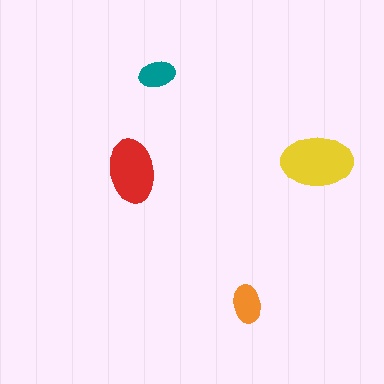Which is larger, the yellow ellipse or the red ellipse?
The yellow one.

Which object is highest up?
The teal ellipse is topmost.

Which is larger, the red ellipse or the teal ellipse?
The red one.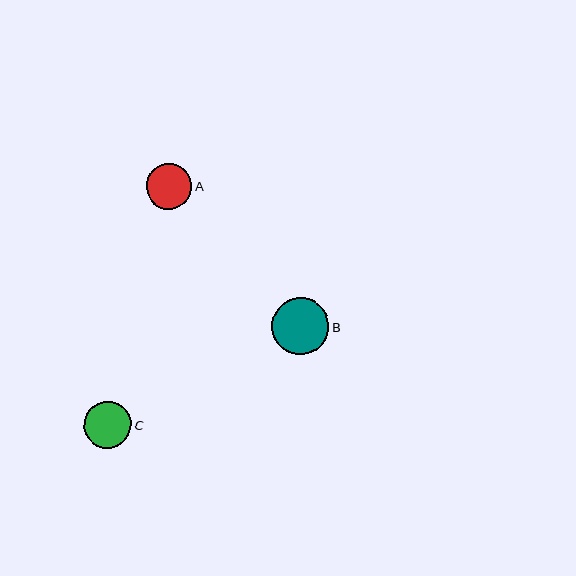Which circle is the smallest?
Circle A is the smallest with a size of approximately 46 pixels.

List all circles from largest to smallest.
From largest to smallest: B, C, A.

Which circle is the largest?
Circle B is the largest with a size of approximately 58 pixels.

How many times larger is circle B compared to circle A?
Circle B is approximately 1.3 times the size of circle A.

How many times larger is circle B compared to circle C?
Circle B is approximately 1.2 times the size of circle C.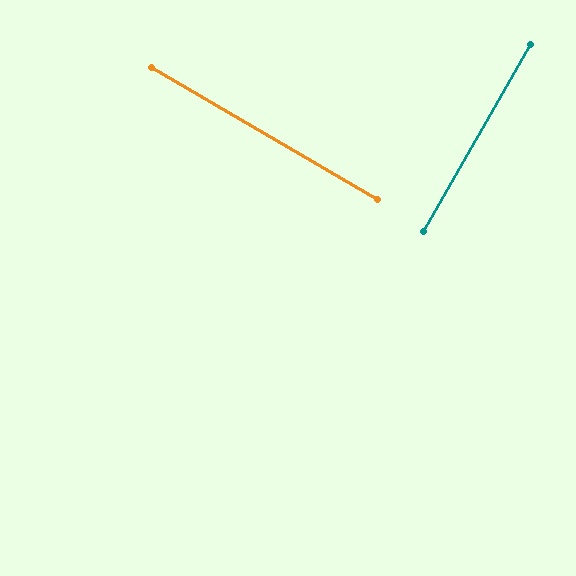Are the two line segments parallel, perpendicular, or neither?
Perpendicular — they meet at approximately 89°.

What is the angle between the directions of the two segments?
Approximately 89 degrees.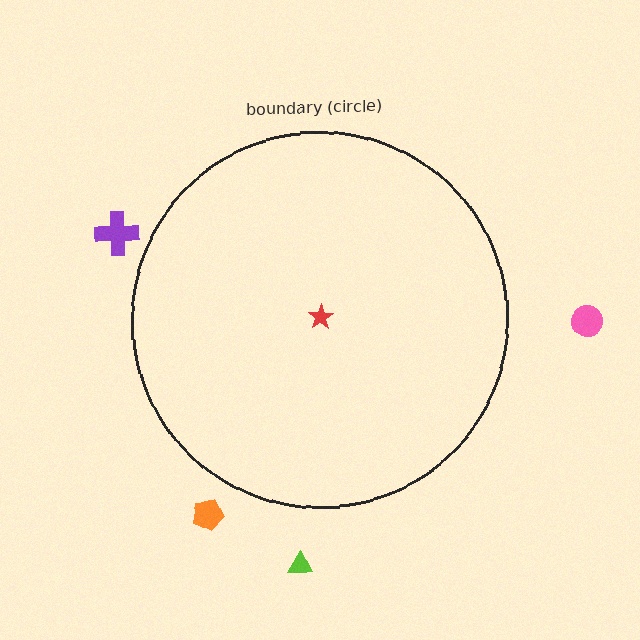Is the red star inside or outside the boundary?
Inside.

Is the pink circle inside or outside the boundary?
Outside.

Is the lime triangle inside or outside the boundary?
Outside.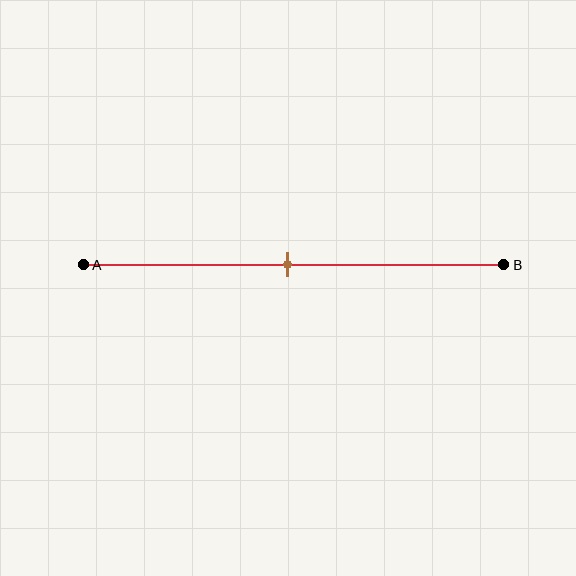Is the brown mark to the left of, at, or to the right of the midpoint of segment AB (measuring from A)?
The brown mark is approximately at the midpoint of segment AB.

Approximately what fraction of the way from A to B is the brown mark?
The brown mark is approximately 50% of the way from A to B.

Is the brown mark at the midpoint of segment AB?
Yes, the mark is approximately at the midpoint.